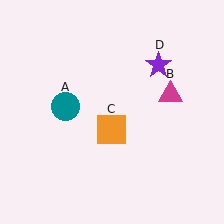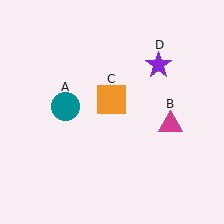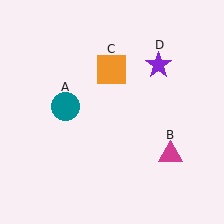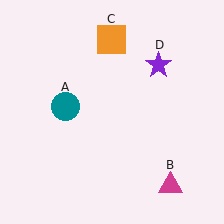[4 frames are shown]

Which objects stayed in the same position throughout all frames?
Teal circle (object A) and purple star (object D) remained stationary.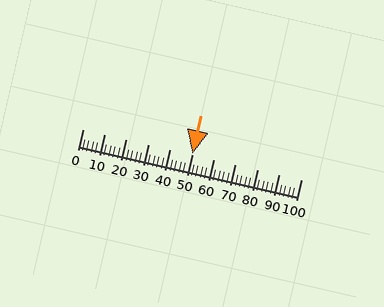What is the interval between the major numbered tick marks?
The major tick marks are spaced 10 units apart.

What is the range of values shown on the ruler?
The ruler shows values from 0 to 100.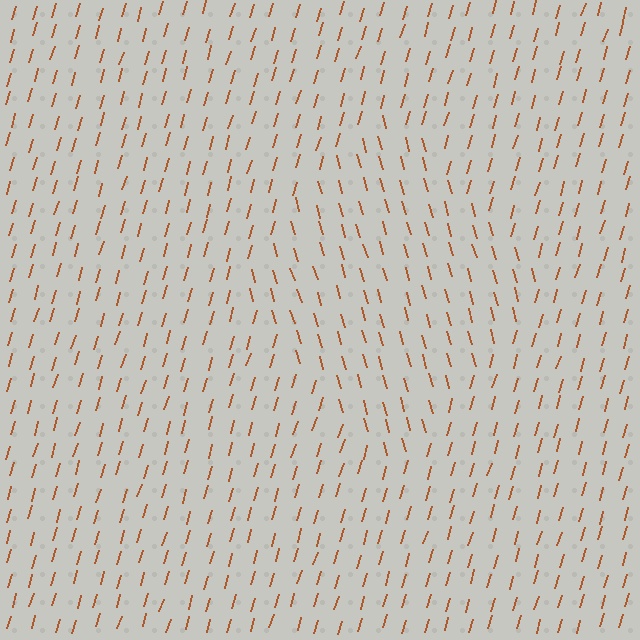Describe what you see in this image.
The image is filled with small brown line segments. A diamond region in the image has lines oriented differently from the surrounding lines, creating a visible texture boundary.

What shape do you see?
I see a diamond.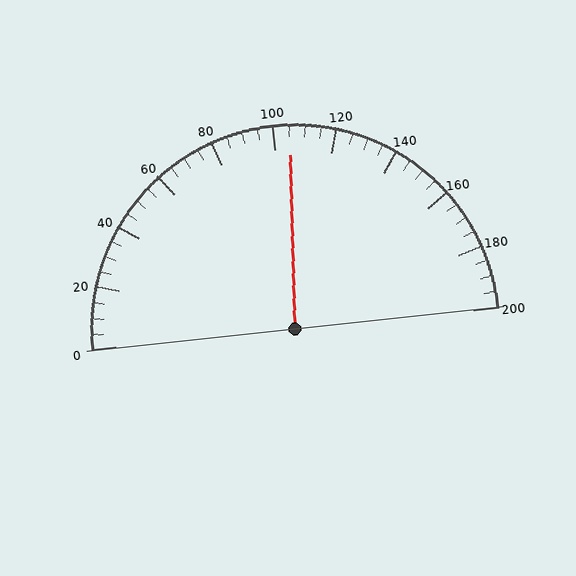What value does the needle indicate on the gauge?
The needle indicates approximately 105.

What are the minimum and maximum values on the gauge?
The gauge ranges from 0 to 200.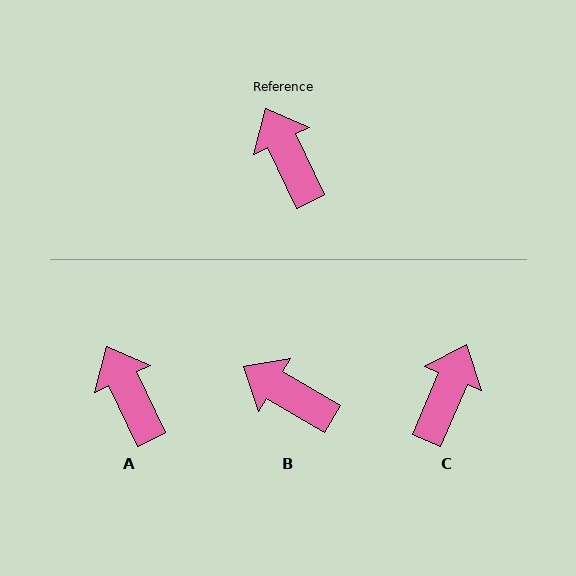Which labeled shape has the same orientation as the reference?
A.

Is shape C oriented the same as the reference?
No, it is off by about 49 degrees.